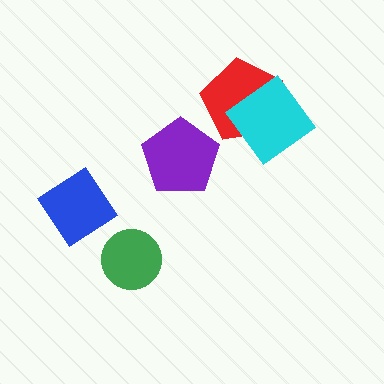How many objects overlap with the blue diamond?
0 objects overlap with the blue diamond.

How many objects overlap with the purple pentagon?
0 objects overlap with the purple pentagon.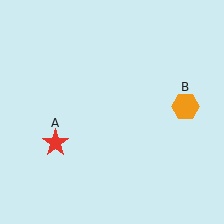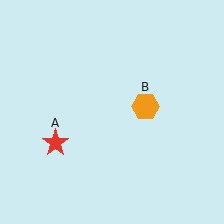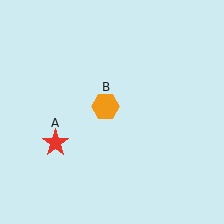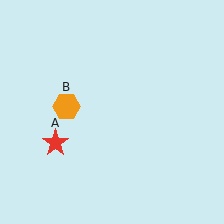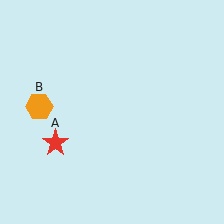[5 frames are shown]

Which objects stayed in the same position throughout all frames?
Red star (object A) remained stationary.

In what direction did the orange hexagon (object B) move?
The orange hexagon (object B) moved left.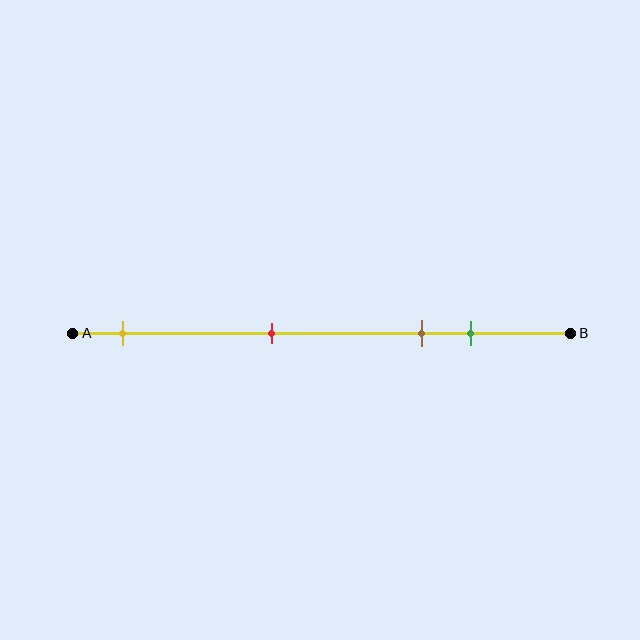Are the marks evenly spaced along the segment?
No, the marks are not evenly spaced.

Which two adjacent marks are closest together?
The brown and green marks are the closest adjacent pair.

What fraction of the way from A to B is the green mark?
The green mark is approximately 80% (0.8) of the way from A to B.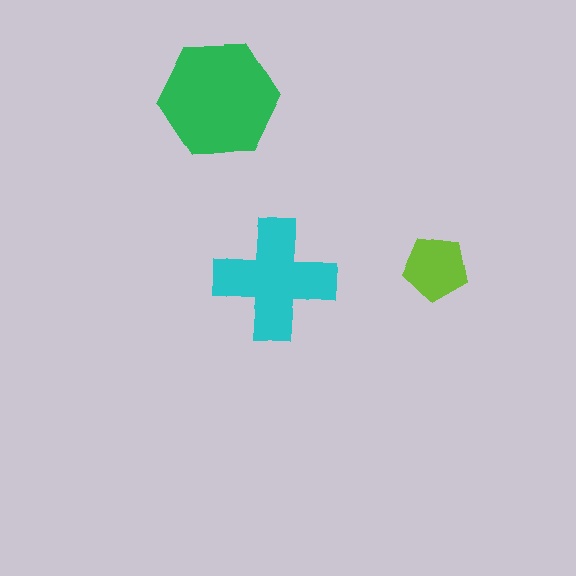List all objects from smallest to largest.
The lime pentagon, the cyan cross, the green hexagon.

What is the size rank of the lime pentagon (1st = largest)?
3rd.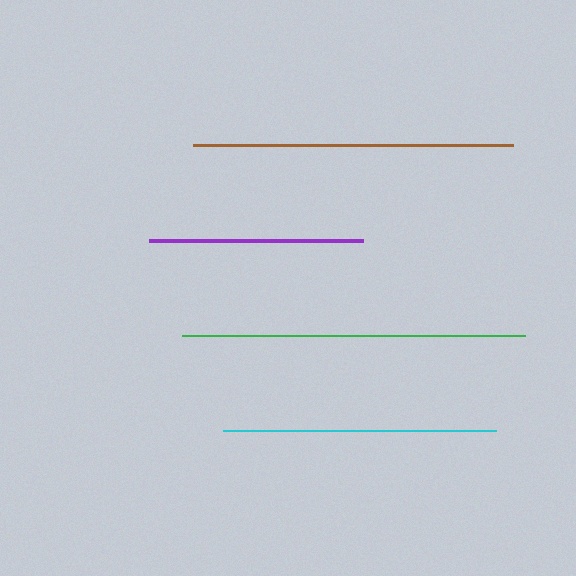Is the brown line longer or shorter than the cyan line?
The brown line is longer than the cyan line.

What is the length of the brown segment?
The brown segment is approximately 320 pixels long.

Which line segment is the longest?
The green line is the longest at approximately 342 pixels.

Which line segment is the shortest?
The purple line is the shortest at approximately 214 pixels.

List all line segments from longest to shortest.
From longest to shortest: green, brown, cyan, purple.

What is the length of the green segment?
The green segment is approximately 342 pixels long.